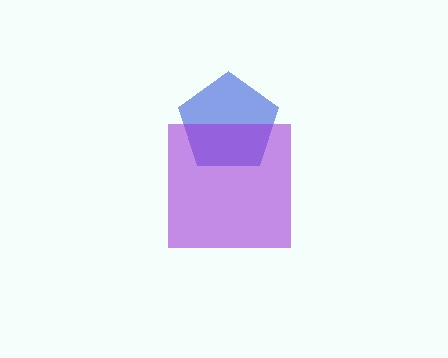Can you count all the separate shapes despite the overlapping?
Yes, there are 2 separate shapes.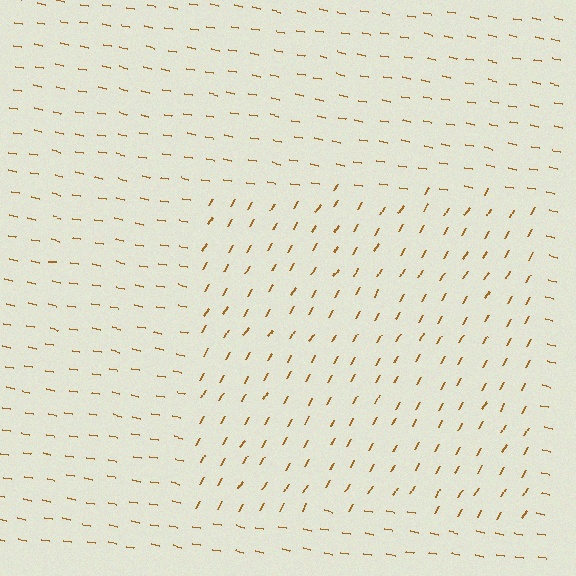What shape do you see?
I see a rectangle.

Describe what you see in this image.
The image is filled with small brown line segments. A rectangle region in the image has lines oriented differently from the surrounding lines, creating a visible texture boundary.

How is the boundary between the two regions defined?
The boundary is defined purely by a change in line orientation (approximately 70 degrees difference). All lines are the same color and thickness.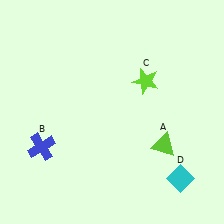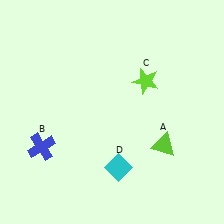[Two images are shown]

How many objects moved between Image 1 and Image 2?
1 object moved between the two images.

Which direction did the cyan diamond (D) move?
The cyan diamond (D) moved left.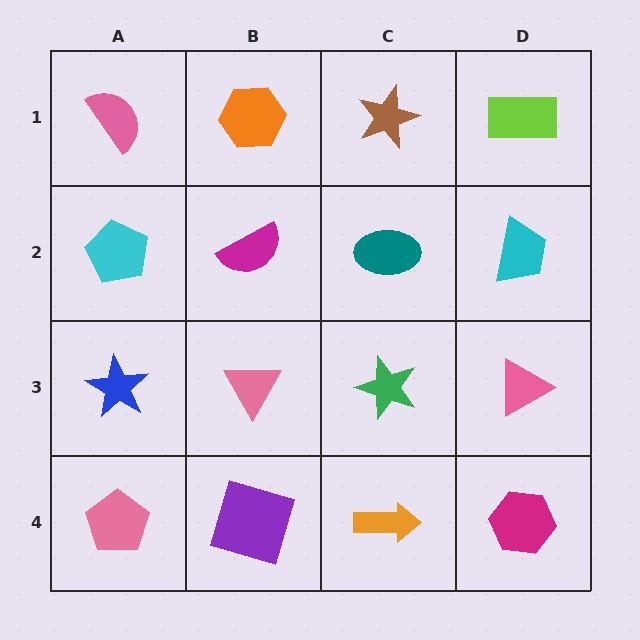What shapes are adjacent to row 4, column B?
A pink triangle (row 3, column B), a pink pentagon (row 4, column A), an orange arrow (row 4, column C).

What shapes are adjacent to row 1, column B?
A magenta semicircle (row 2, column B), a pink semicircle (row 1, column A), a brown star (row 1, column C).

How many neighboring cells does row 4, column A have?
2.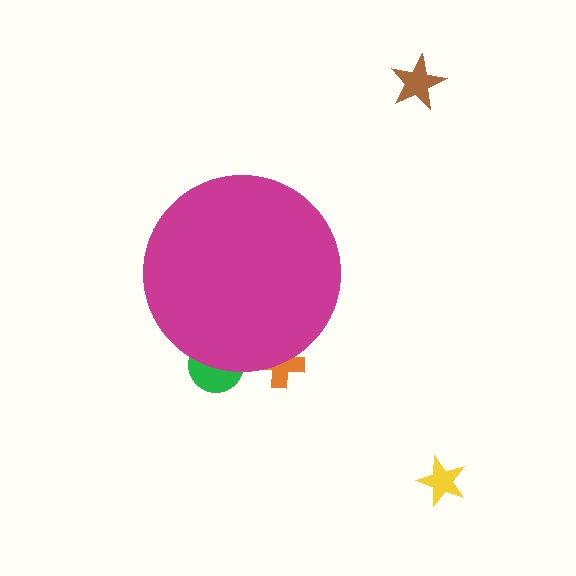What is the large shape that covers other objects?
A magenta circle.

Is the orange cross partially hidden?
Yes, the orange cross is partially hidden behind the magenta circle.